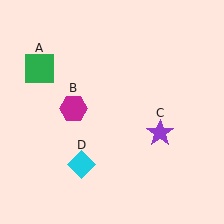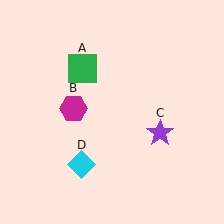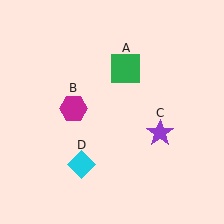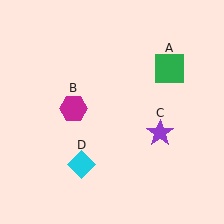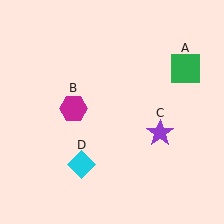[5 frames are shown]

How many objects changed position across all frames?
1 object changed position: green square (object A).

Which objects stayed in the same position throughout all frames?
Magenta hexagon (object B) and purple star (object C) and cyan diamond (object D) remained stationary.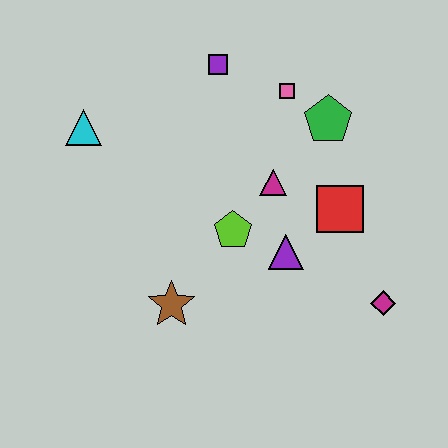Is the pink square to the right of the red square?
No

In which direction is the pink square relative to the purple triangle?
The pink square is above the purple triangle.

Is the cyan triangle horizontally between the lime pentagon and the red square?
No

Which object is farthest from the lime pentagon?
The cyan triangle is farthest from the lime pentagon.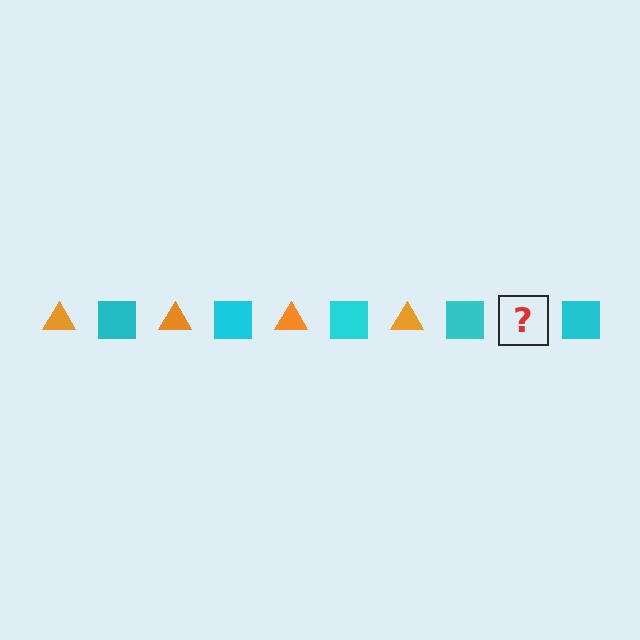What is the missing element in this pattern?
The missing element is an orange triangle.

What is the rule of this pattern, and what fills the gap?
The rule is that the pattern alternates between orange triangle and cyan square. The gap should be filled with an orange triangle.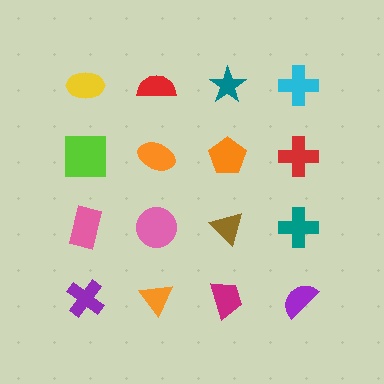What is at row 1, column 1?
A yellow ellipse.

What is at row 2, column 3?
An orange pentagon.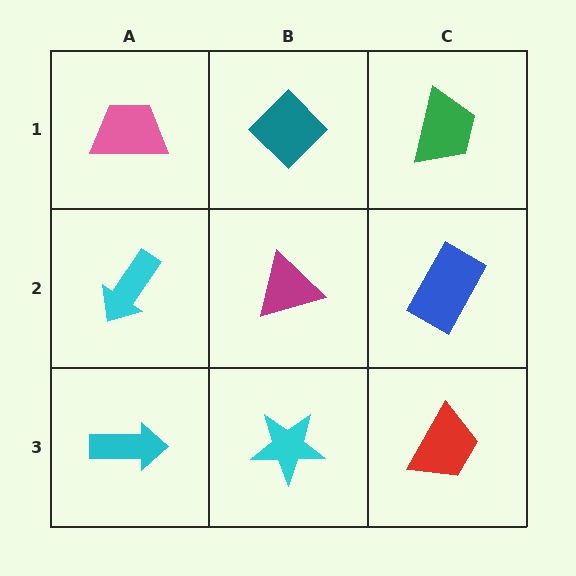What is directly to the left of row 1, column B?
A pink trapezoid.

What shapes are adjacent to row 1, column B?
A magenta triangle (row 2, column B), a pink trapezoid (row 1, column A), a green trapezoid (row 1, column C).